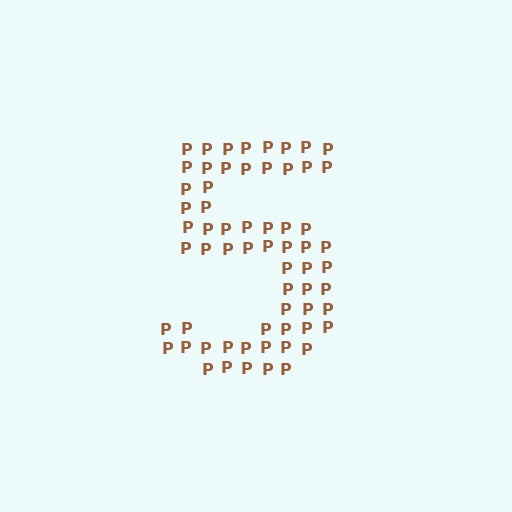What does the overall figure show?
The overall figure shows the digit 5.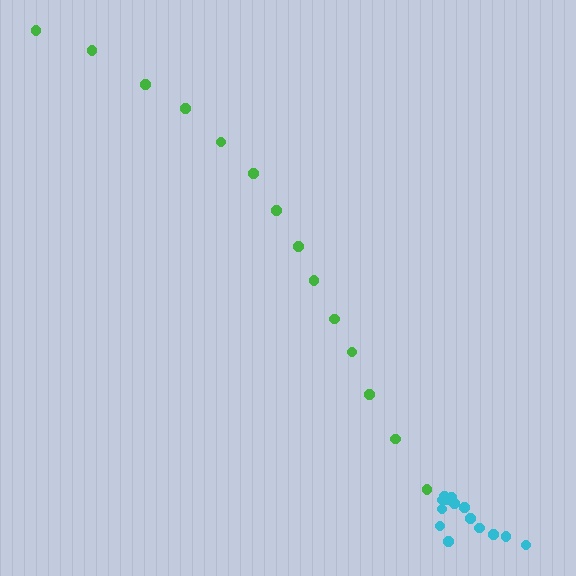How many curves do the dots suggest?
There are 2 distinct paths.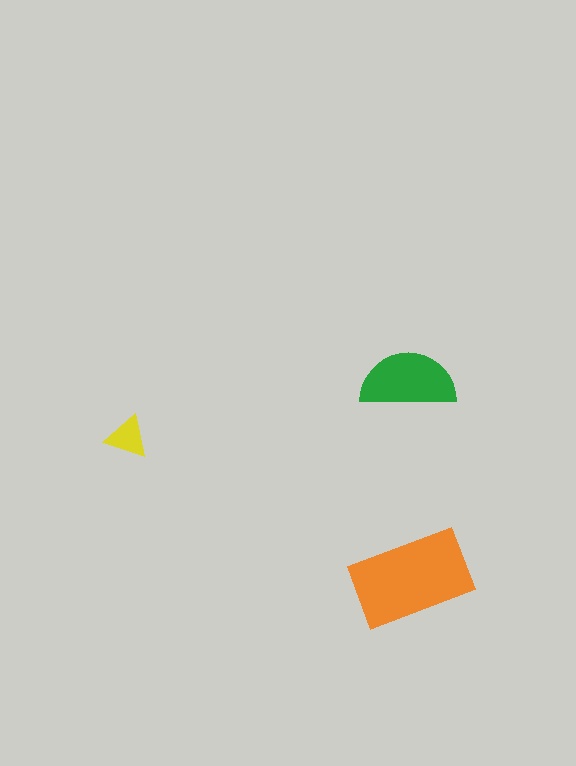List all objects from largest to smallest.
The orange rectangle, the green semicircle, the yellow triangle.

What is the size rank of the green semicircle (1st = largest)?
2nd.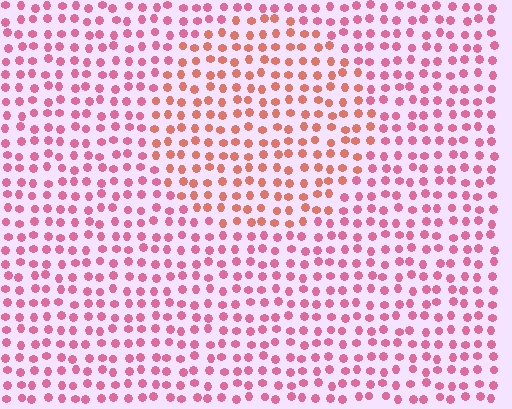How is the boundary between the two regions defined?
The boundary is defined purely by a slight shift in hue (about 32 degrees). Spacing, size, and orientation are identical on both sides.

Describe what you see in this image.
The image is filled with small pink elements in a uniform arrangement. A circle-shaped region is visible where the elements are tinted to a slightly different hue, forming a subtle color boundary.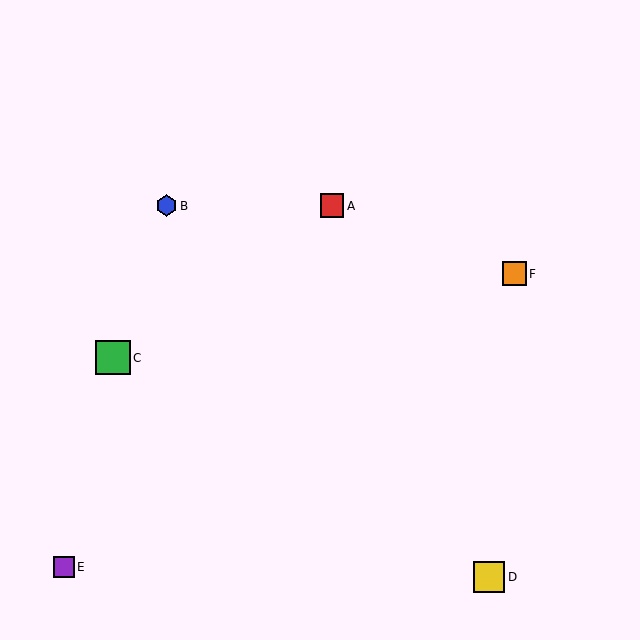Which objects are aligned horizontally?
Objects A, B are aligned horizontally.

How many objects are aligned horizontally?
2 objects (A, B) are aligned horizontally.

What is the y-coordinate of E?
Object E is at y≈567.